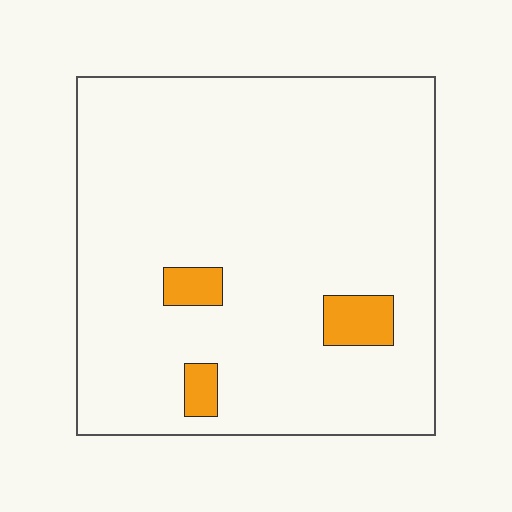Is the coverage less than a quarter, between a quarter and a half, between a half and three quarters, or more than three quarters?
Less than a quarter.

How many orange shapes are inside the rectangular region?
3.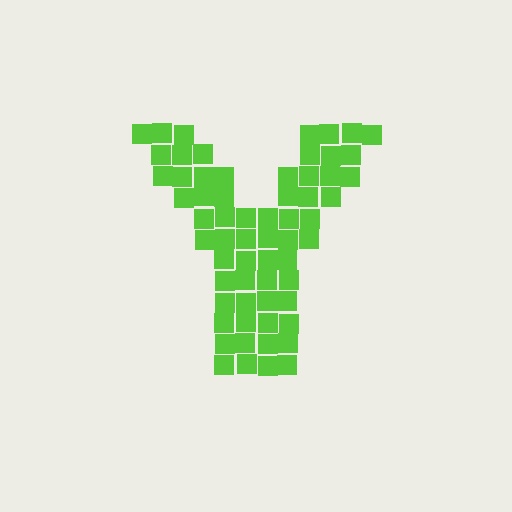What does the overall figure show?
The overall figure shows the letter Y.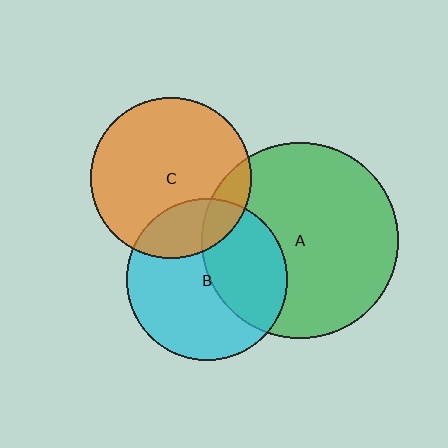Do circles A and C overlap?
Yes.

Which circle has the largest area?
Circle A (green).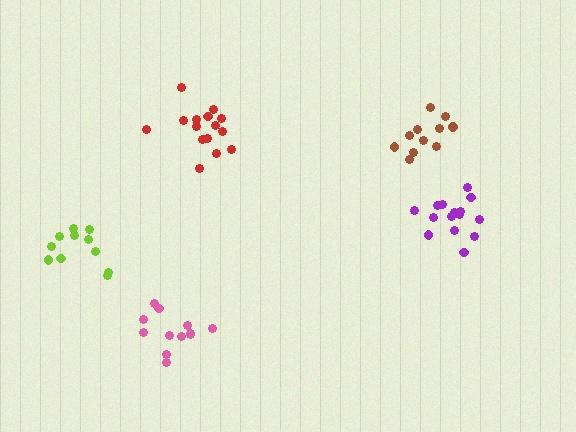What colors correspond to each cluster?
The clusters are colored: brown, pink, lime, purple, red.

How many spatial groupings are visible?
There are 5 spatial groupings.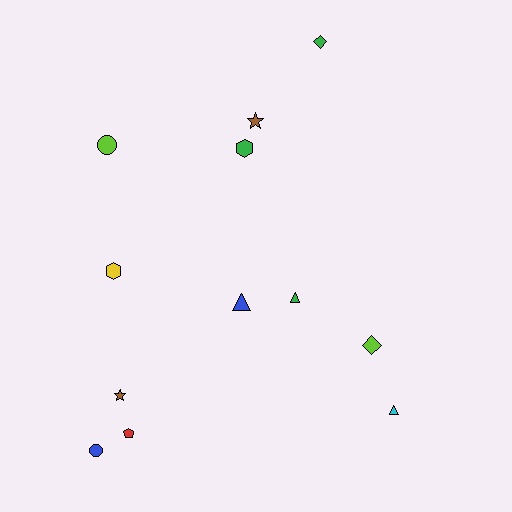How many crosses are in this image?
There are no crosses.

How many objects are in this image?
There are 12 objects.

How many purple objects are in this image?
There are no purple objects.